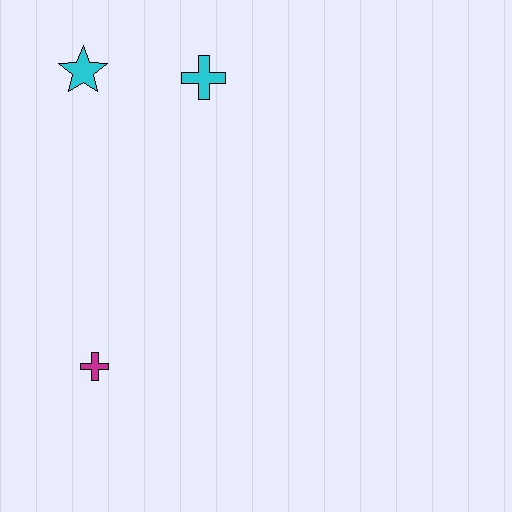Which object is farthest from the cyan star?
The magenta cross is farthest from the cyan star.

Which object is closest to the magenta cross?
The cyan star is closest to the magenta cross.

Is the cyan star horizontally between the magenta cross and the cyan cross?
No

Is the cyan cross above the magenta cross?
Yes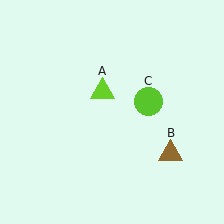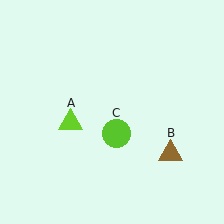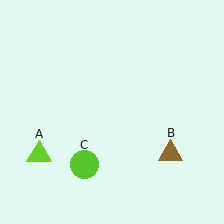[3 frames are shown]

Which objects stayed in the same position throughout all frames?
Brown triangle (object B) remained stationary.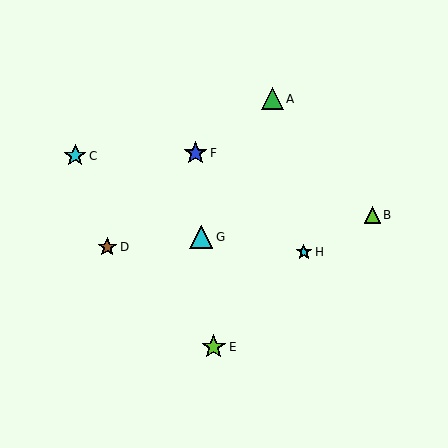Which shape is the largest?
The lime star (labeled E) is the largest.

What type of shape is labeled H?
Shape H is a cyan star.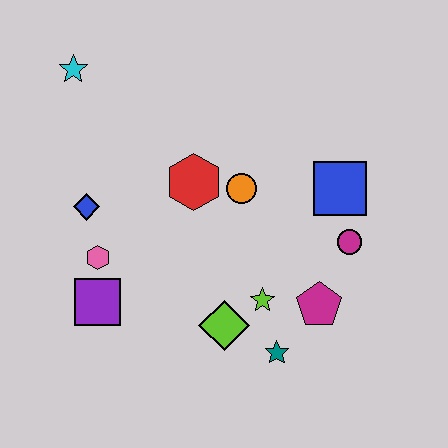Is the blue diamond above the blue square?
No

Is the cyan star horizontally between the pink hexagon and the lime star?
No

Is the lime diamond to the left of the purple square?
No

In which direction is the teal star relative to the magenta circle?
The teal star is below the magenta circle.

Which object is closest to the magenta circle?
The blue square is closest to the magenta circle.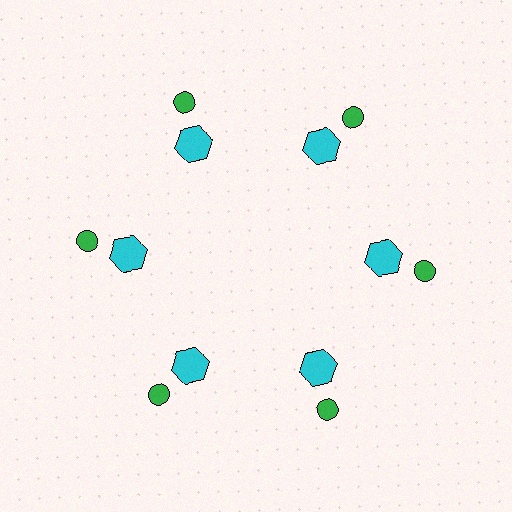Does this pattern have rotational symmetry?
Yes, this pattern has 6-fold rotational symmetry. It looks the same after rotating 60 degrees around the center.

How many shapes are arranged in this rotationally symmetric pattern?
There are 12 shapes, arranged in 6 groups of 2.